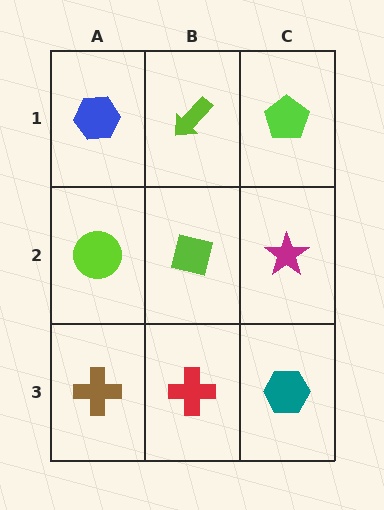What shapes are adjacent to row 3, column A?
A lime circle (row 2, column A), a red cross (row 3, column B).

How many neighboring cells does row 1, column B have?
3.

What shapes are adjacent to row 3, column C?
A magenta star (row 2, column C), a red cross (row 3, column B).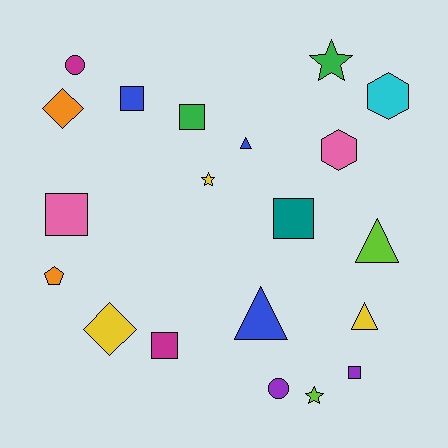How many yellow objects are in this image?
There are 3 yellow objects.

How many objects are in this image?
There are 20 objects.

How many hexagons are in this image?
There are 2 hexagons.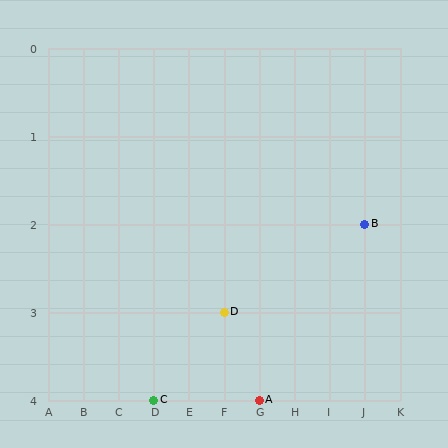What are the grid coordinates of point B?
Point B is at grid coordinates (J, 2).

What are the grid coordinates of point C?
Point C is at grid coordinates (D, 4).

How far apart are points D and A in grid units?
Points D and A are 1 column and 1 row apart (about 1.4 grid units diagonally).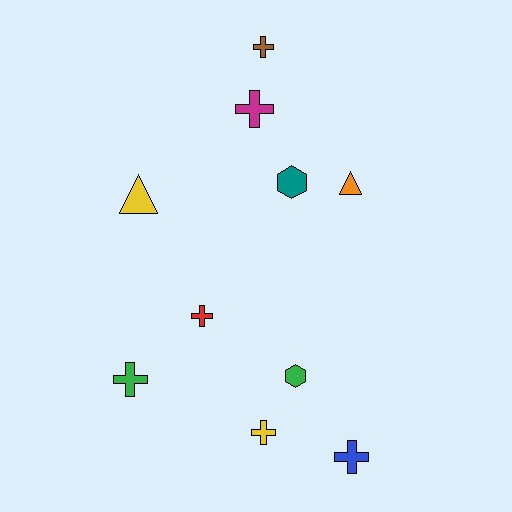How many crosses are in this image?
There are 6 crosses.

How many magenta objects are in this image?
There is 1 magenta object.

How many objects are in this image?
There are 10 objects.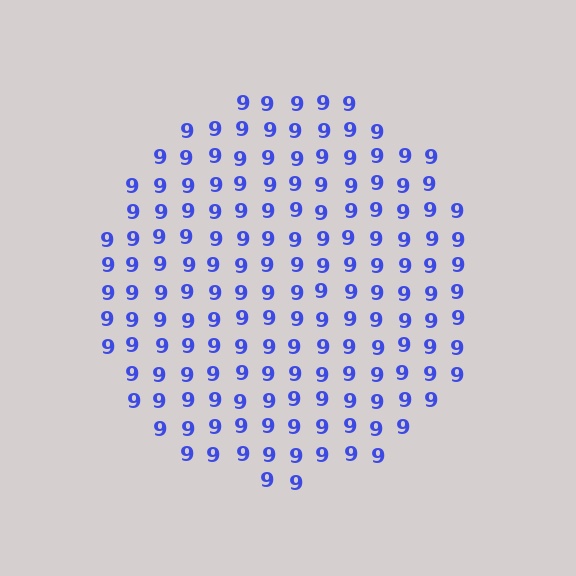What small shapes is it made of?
It is made of small digit 9's.